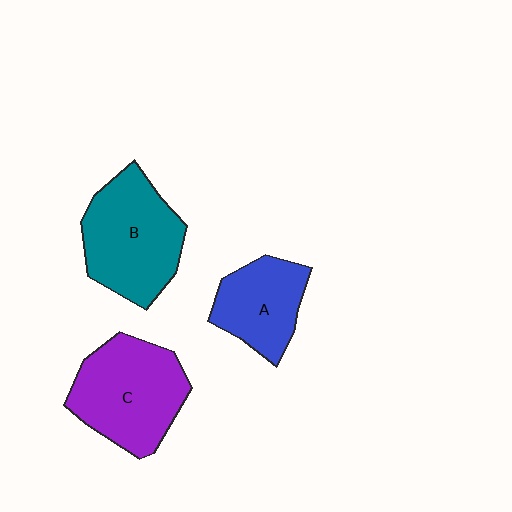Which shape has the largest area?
Shape C (purple).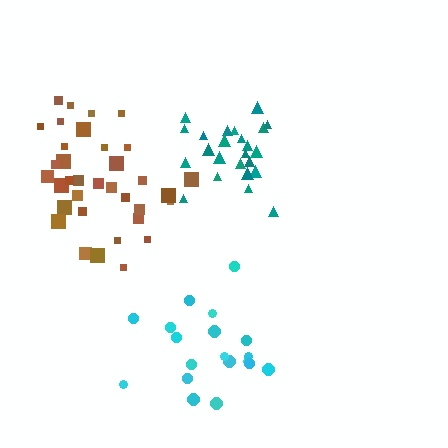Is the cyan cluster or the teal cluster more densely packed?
Teal.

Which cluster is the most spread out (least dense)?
Cyan.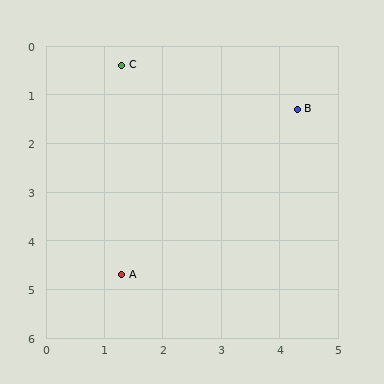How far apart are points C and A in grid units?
Points C and A are about 4.3 grid units apart.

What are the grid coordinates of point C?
Point C is at approximately (1.3, 0.4).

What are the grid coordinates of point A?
Point A is at approximately (1.3, 4.7).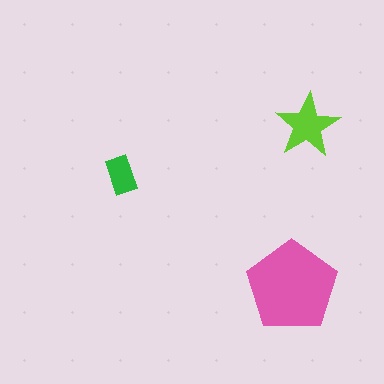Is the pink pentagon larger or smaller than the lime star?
Larger.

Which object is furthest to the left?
The green rectangle is leftmost.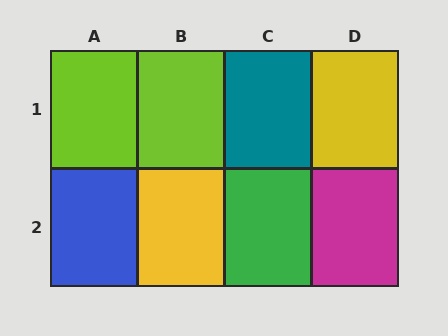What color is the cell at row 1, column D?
Yellow.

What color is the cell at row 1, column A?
Lime.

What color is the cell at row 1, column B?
Lime.